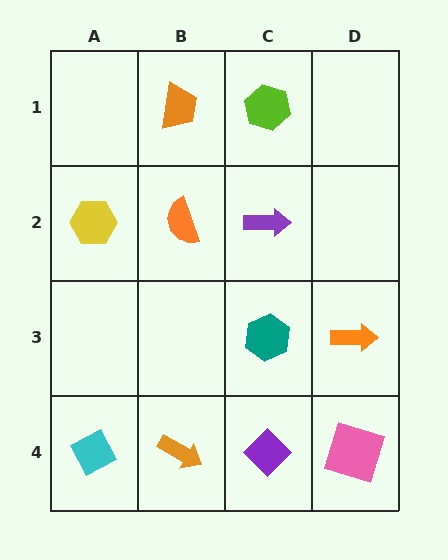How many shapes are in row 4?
4 shapes.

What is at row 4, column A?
A cyan diamond.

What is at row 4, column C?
A purple diamond.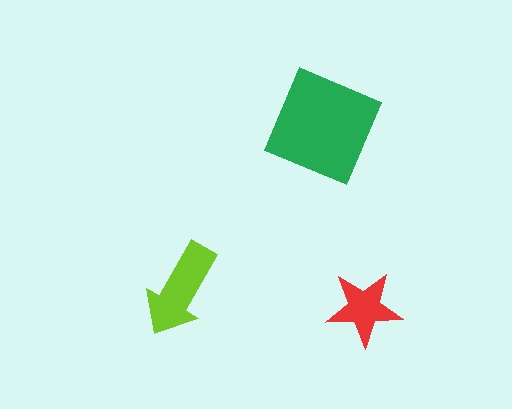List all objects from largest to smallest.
The green diamond, the lime arrow, the red star.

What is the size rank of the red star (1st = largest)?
3rd.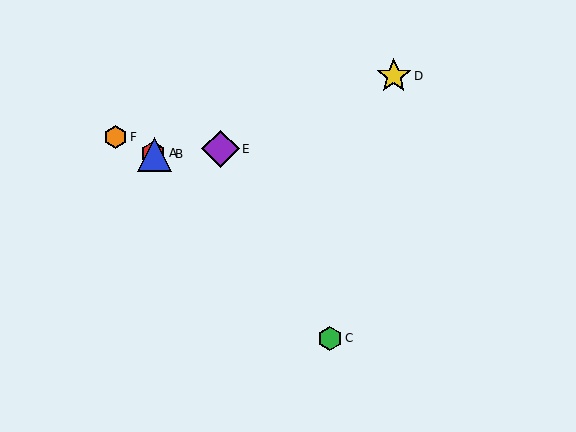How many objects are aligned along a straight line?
3 objects (A, B, F) are aligned along a straight line.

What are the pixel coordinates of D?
Object D is at (394, 76).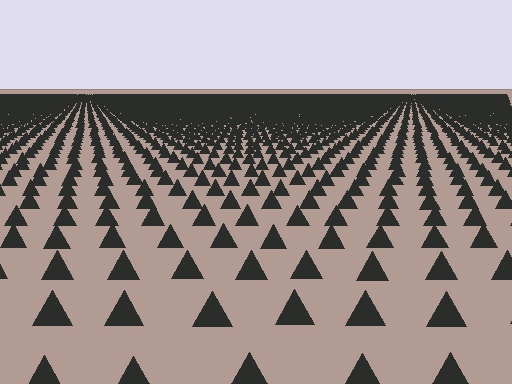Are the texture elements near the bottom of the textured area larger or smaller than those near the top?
Larger. Near the bottom, elements are closer to the viewer and appear at a bigger on-screen size.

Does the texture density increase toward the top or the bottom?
Density increases toward the top.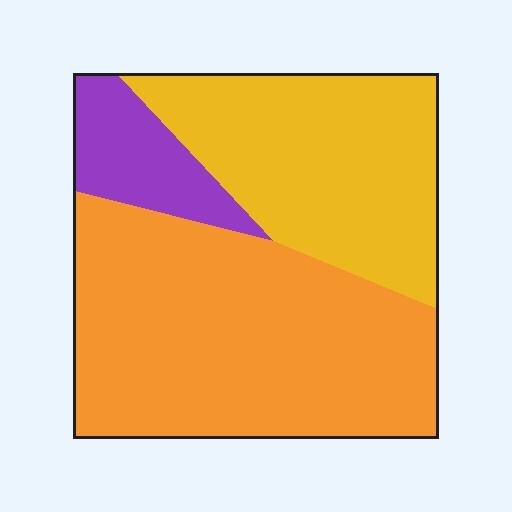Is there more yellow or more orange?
Orange.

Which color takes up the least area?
Purple, at roughly 10%.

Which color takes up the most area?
Orange, at roughly 55%.